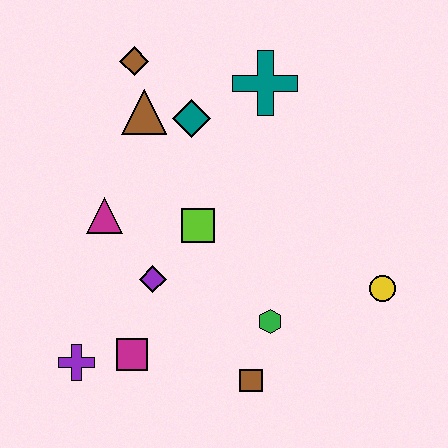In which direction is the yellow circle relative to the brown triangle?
The yellow circle is to the right of the brown triangle.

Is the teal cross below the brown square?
No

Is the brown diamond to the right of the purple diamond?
No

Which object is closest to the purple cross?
The magenta square is closest to the purple cross.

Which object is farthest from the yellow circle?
The brown diamond is farthest from the yellow circle.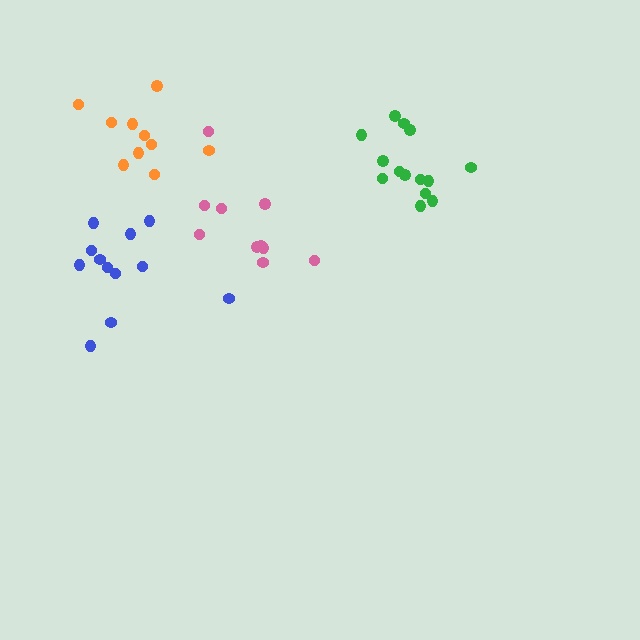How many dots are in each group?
Group 1: 14 dots, Group 2: 10 dots, Group 3: 12 dots, Group 4: 10 dots (46 total).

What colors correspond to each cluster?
The clusters are colored: green, orange, blue, pink.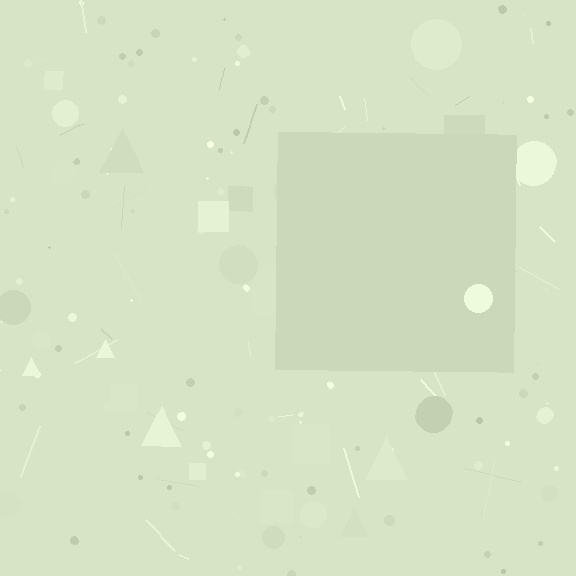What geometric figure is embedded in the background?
A square is embedded in the background.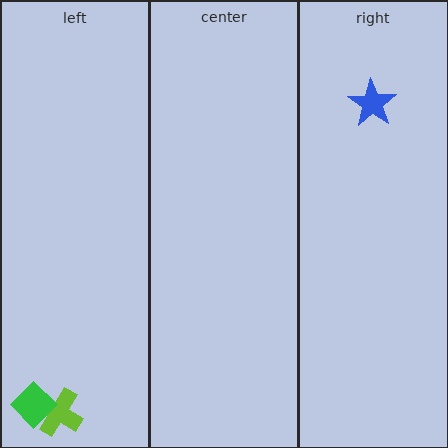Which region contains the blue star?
The right region.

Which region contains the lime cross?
The left region.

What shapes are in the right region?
The blue star.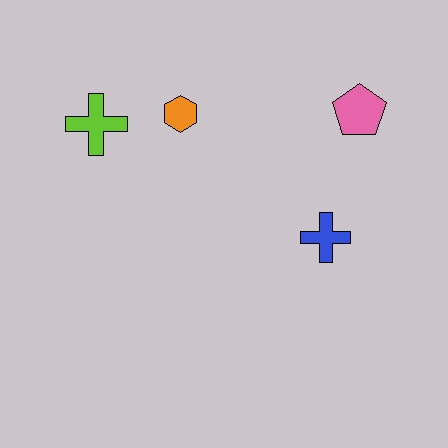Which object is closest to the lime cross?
The orange hexagon is closest to the lime cross.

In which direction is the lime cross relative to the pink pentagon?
The lime cross is to the left of the pink pentagon.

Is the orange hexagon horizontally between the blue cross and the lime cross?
Yes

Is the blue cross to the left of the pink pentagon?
Yes